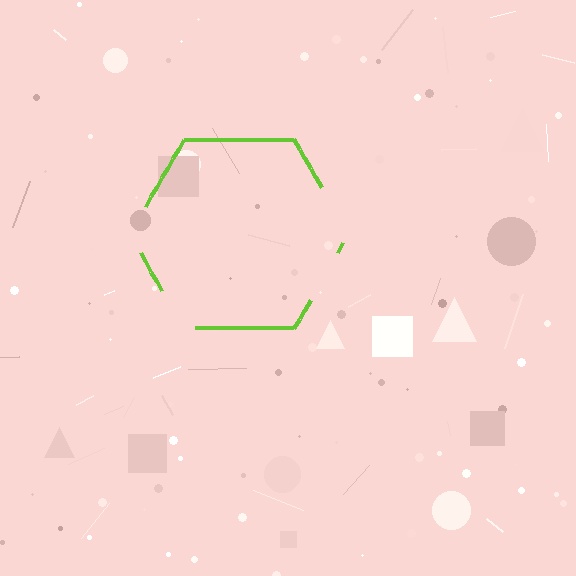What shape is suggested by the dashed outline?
The dashed outline suggests a hexagon.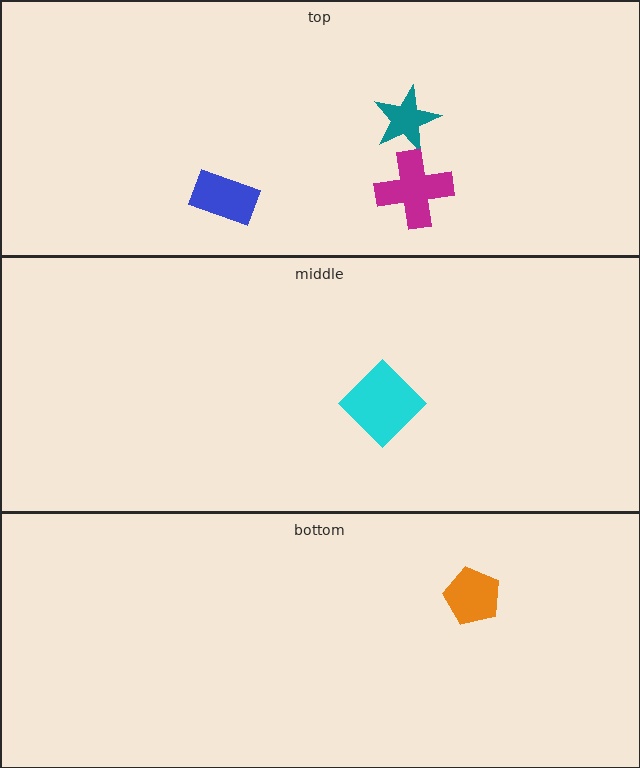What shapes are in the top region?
The blue rectangle, the teal star, the magenta cross.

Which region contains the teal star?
The top region.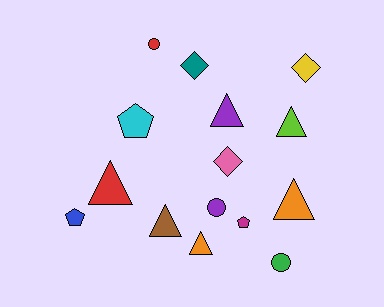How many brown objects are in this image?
There is 1 brown object.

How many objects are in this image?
There are 15 objects.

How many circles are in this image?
There are 3 circles.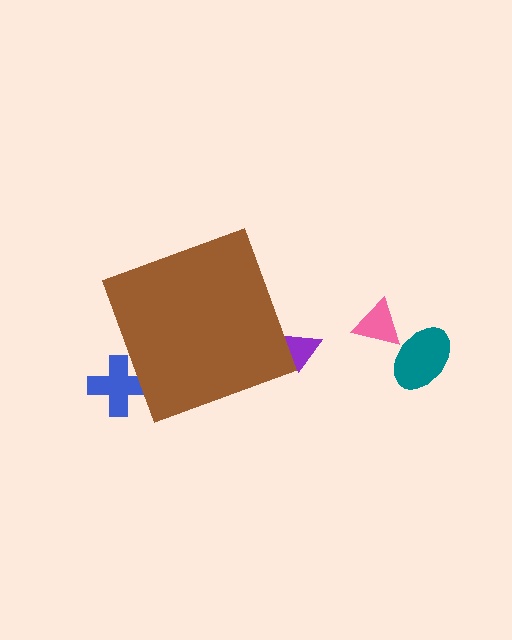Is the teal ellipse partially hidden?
No, the teal ellipse is fully visible.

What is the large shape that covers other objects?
A brown diamond.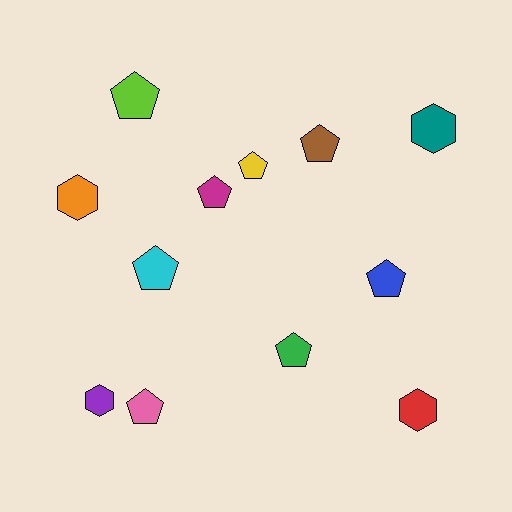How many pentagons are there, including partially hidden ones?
There are 8 pentagons.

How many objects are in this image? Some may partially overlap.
There are 12 objects.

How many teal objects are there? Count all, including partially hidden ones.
There is 1 teal object.